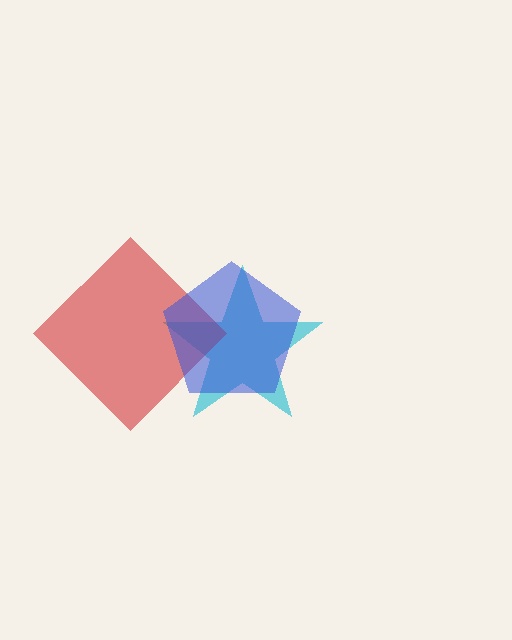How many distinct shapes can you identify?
There are 3 distinct shapes: a cyan star, a red diamond, a blue pentagon.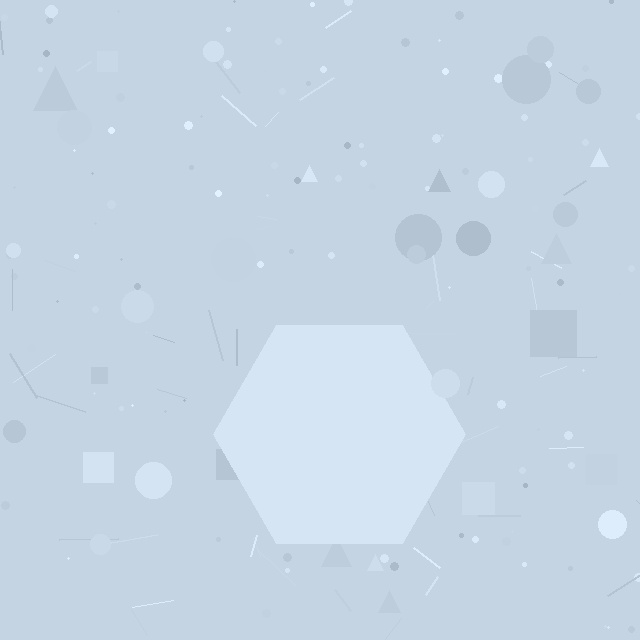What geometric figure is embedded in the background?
A hexagon is embedded in the background.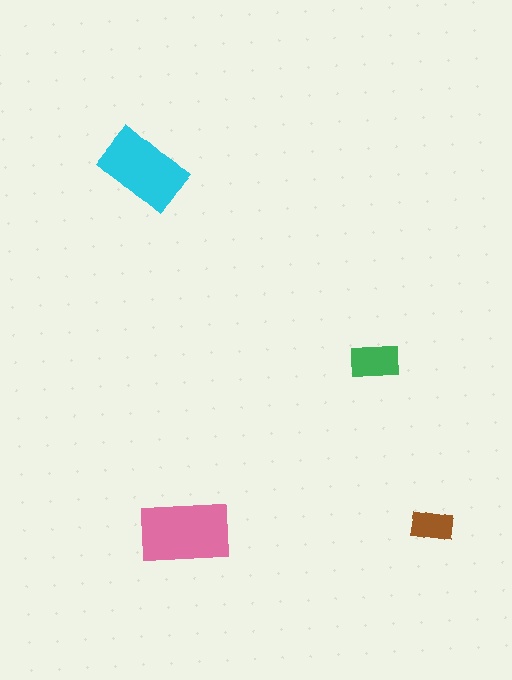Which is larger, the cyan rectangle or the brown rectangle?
The cyan one.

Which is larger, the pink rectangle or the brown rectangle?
The pink one.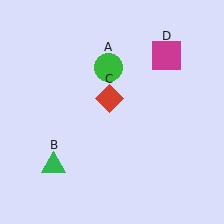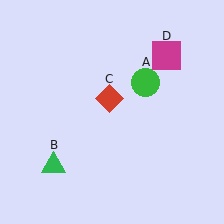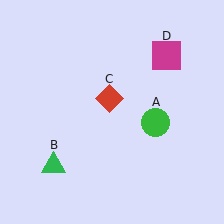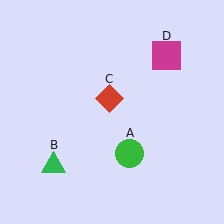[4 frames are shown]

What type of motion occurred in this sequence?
The green circle (object A) rotated clockwise around the center of the scene.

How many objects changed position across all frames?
1 object changed position: green circle (object A).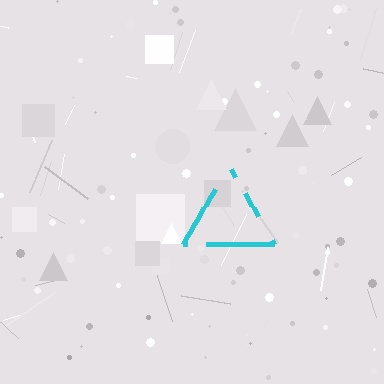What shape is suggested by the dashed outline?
The dashed outline suggests a triangle.